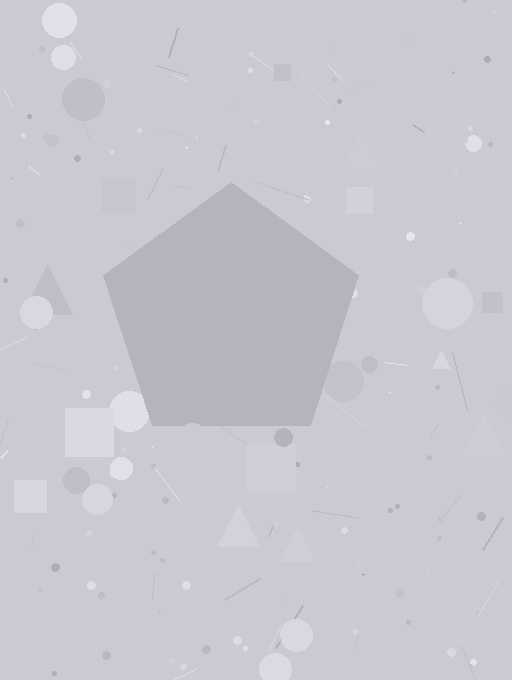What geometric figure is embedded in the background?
A pentagon is embedded in the background.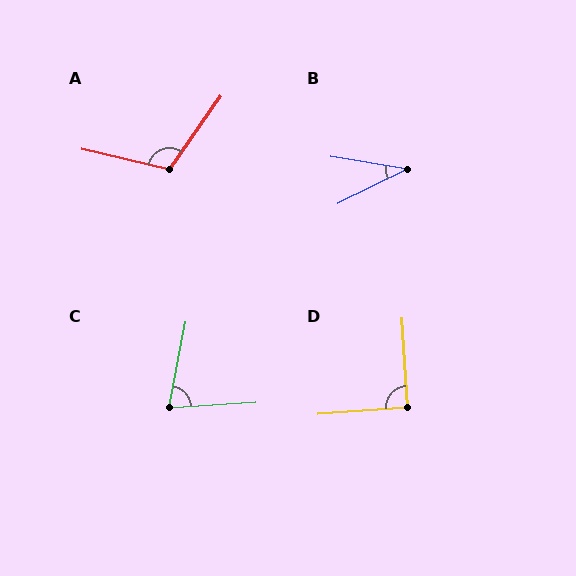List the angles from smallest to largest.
B (36°), C (75°), D (91°), A (112°).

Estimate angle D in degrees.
Approximately 91 degrees.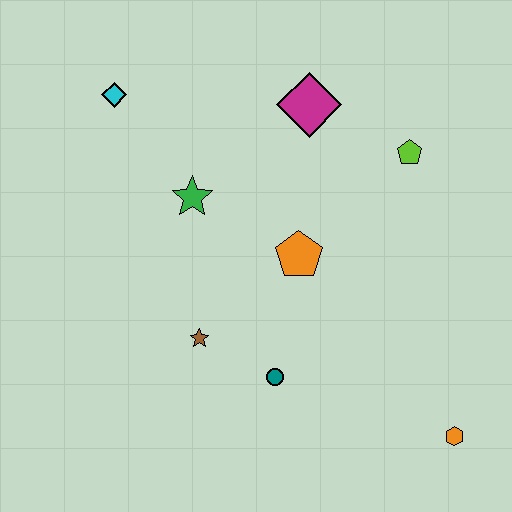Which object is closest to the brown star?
The teal circle is closest to the brown star.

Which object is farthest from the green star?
The orange hexagon is farthest from the green star.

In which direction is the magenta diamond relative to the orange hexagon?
The magenta diamond is above the orange hexagon.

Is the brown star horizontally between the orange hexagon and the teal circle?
No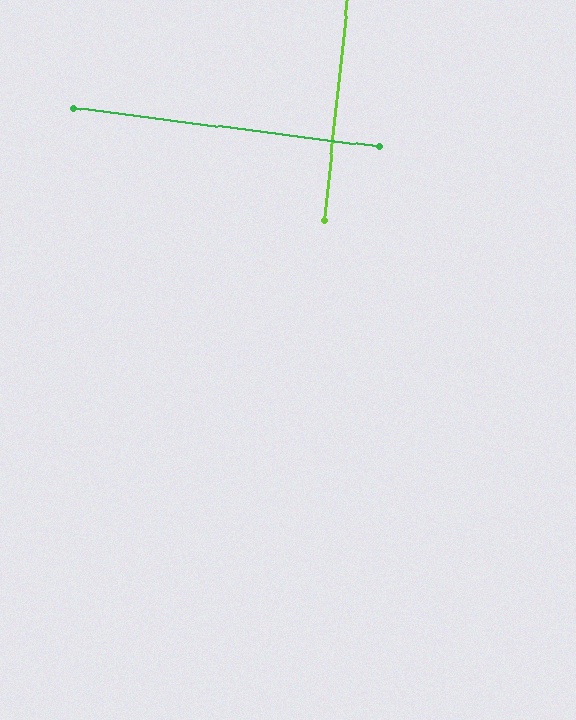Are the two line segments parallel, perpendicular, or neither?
Perpendicular — they meet at approximately 89°.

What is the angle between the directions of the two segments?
Approximately 89 degrees.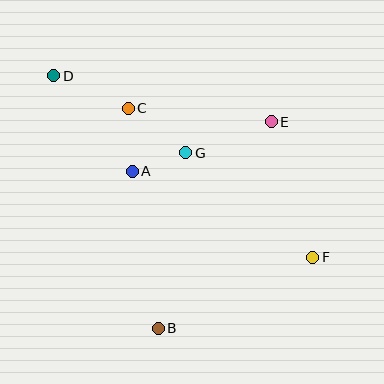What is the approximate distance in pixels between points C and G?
The distance between C and G is approximately 73 pixels.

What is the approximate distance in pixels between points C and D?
The distance between C and D is approximately 81 pixels.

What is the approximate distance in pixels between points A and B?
The distance between A and B is approximately 159 pixels.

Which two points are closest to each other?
Points A and G are closest to each other.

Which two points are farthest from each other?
Points D and F are farthest from each other.